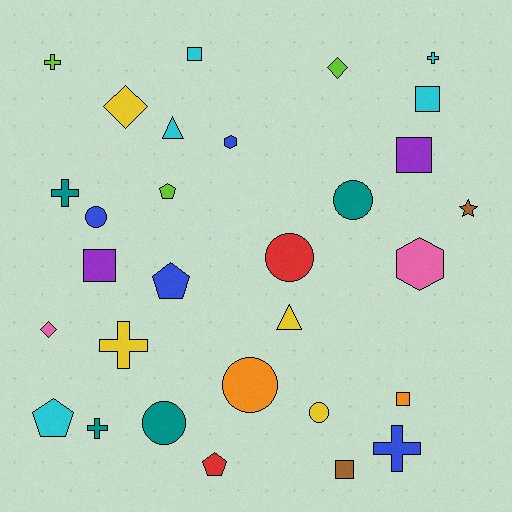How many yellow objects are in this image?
There are 4 yellow objects.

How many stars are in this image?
There is 1 star.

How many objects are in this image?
There are 30 objects.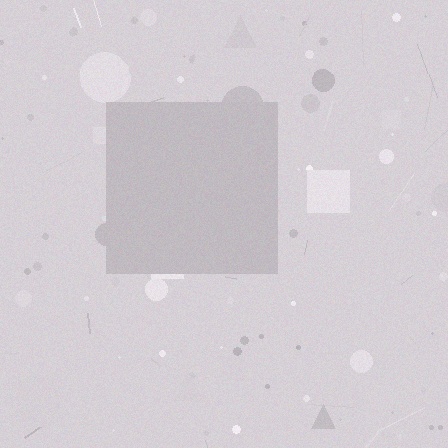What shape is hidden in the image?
A square is hidden in the image.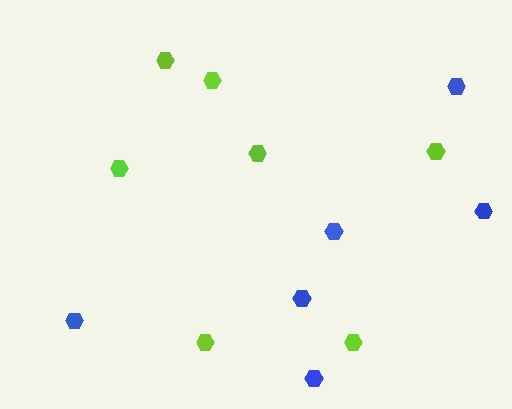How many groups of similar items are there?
There are 2 groups: one group of blue hexagons (6) and one group of lime hexagons (7).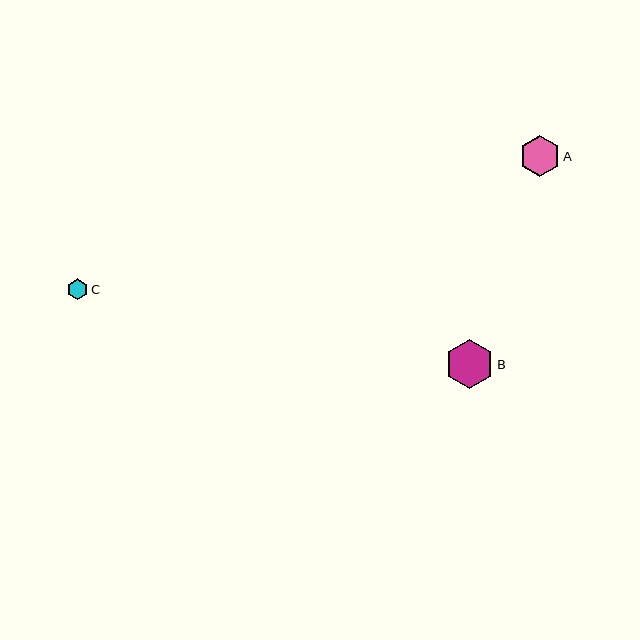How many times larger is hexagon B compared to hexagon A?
Hexagon B is approximately 1.2 times the size of hexagon A.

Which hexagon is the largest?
Hexagon B is the largest with a size of approximately 48 pixels.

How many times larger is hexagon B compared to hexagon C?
Hexagon B is approximately 2.3 times the size of hexagon C.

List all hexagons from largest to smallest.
From largest to smallest: B, A, C.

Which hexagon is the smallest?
Hexagon C is the smallest with a size of approximately 21 pixels.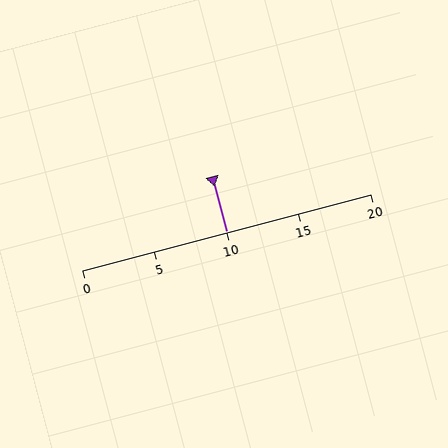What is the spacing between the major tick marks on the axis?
The major ticks are spaced 5 apart.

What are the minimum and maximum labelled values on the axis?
The axis runs from 0 to 20.